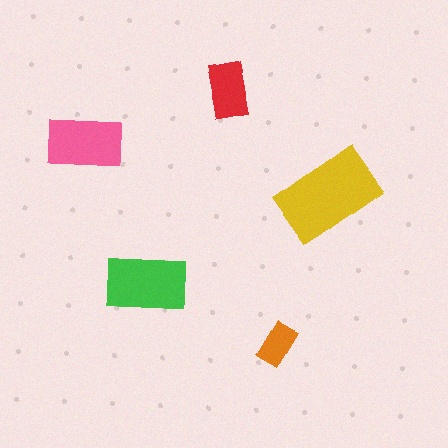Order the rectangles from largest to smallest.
the yellow one, the green one, the pink one, the red one, the orange one.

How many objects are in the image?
There are 5 objects in the image.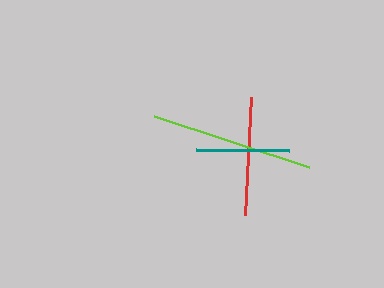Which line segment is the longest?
The lime line is the longest at approximately 163 pixels.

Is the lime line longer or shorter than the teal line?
The lime line is longer than the teal line.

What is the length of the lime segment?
The lime segment is approximately 163 pixels long.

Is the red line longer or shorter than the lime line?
The lime line is longer than the red line.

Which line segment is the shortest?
The teal line is the shortest at approximately 93 pixels.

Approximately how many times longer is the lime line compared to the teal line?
The lime line is approximately 1.8 times the length of the teal line.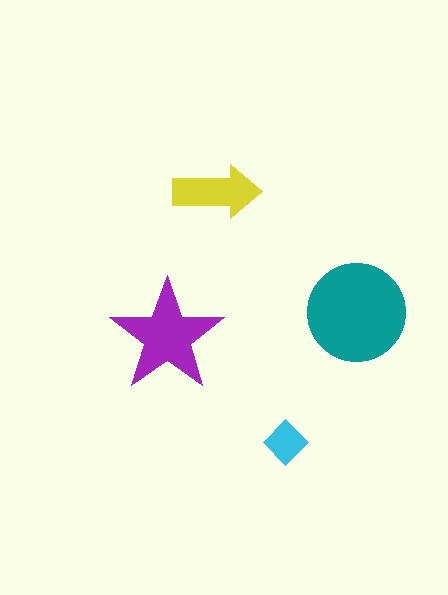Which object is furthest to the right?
The teal circle is rightmost.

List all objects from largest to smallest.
The teal circle, the purple star, the yellow arrow, the cyan diamond.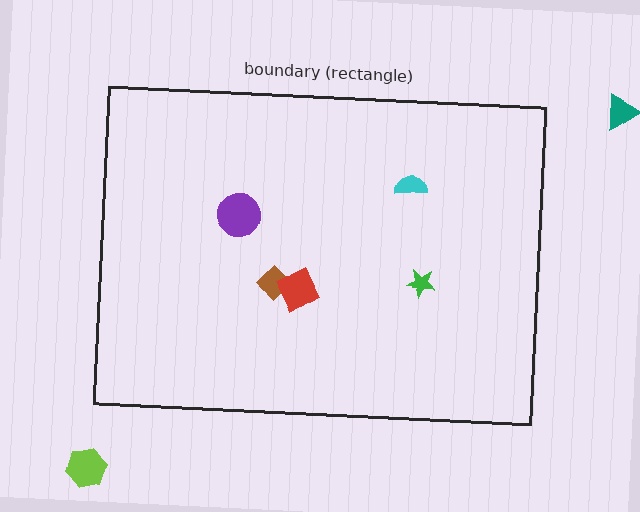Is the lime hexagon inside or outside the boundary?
Outside.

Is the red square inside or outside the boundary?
Inside.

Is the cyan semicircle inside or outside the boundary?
Inside.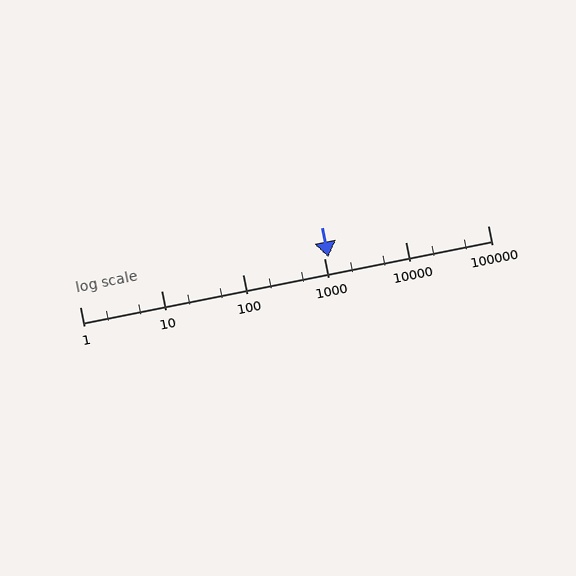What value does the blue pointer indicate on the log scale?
The pointer indicates approximately 1100.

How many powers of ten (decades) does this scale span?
The scale spans 5 decades, from 1 to 100000.